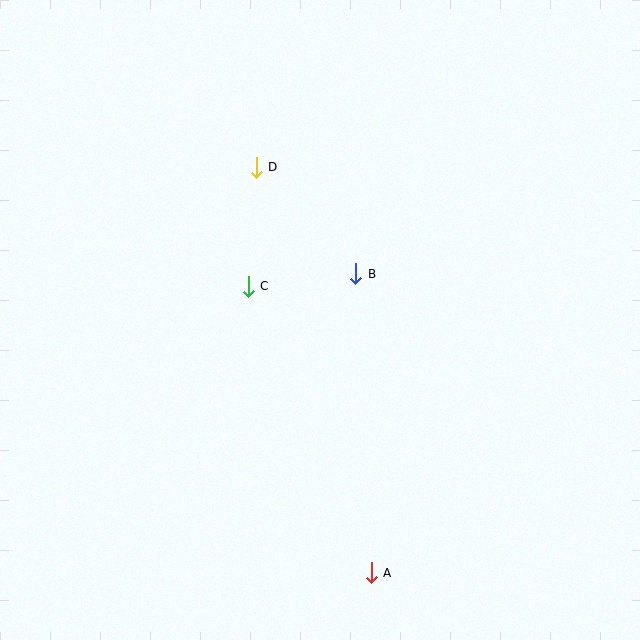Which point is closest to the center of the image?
Point B at (356, 274) is closest to the center.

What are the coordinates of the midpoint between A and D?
The midpoint between A and D is at (314, 370).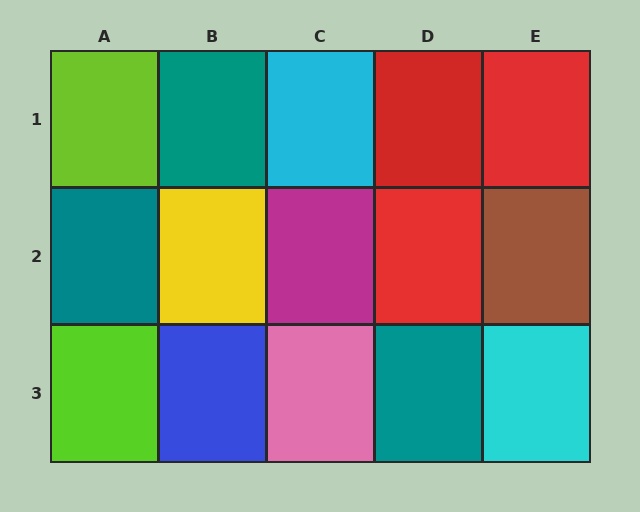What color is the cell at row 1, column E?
Red.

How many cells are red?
3 cells are red.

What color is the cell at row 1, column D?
Red.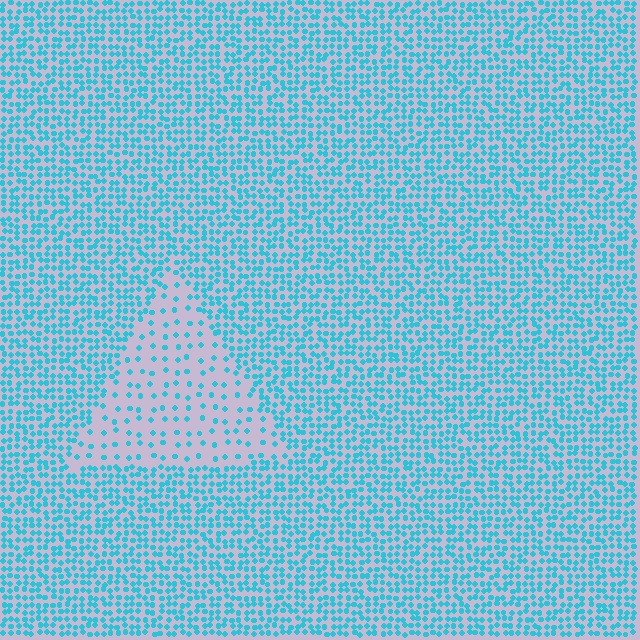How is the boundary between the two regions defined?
The boundary is defined by a change in element density (approximately 2.9x ratio). All elements are the same color, size, and shape.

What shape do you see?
I see a triangle.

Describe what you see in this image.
The image contains small cyan elements arranged at two different densities. A triangle-shaped region is visible where the elements are less densely packed than the surrounding area.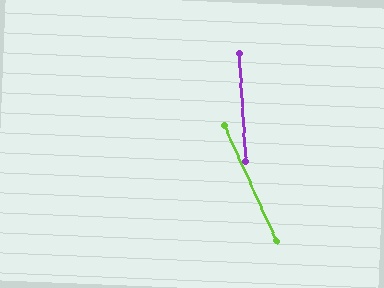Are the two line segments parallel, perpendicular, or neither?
Neither parallel nor perpendicular — they differ by about 21°.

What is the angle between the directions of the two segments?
Approximately 21 degrees.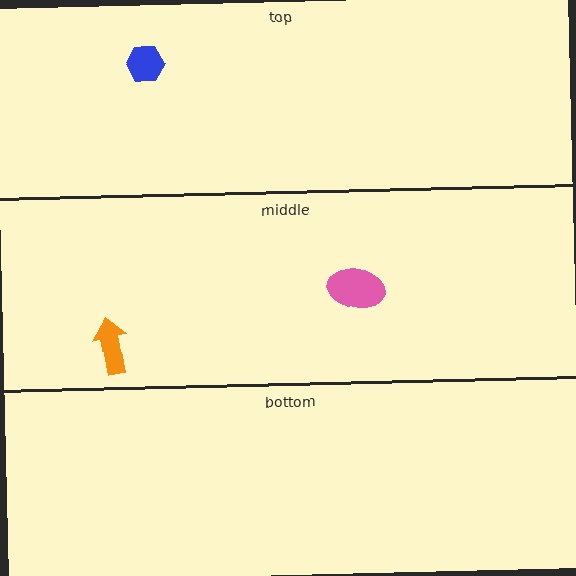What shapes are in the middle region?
The pink ellipse, the orange arrow.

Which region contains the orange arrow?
The middle region.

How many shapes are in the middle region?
2.